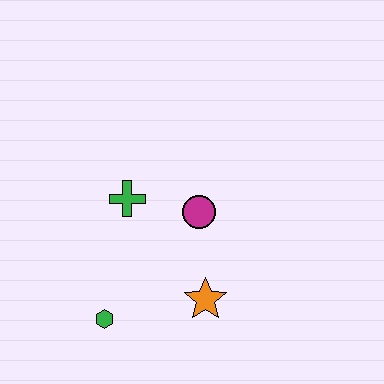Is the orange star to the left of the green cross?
No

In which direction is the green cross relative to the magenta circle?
The green cross is to the left of the magenta circle.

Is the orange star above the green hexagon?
Yes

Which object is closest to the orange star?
The magenta circle is closest to the orange star.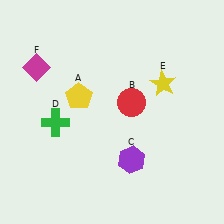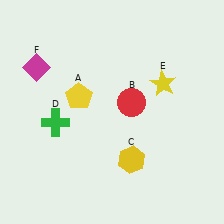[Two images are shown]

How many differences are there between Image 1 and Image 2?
There is 1 difference between the two images.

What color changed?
The hexagon (C) changed from purple in Image 1 to yellow in Image 2.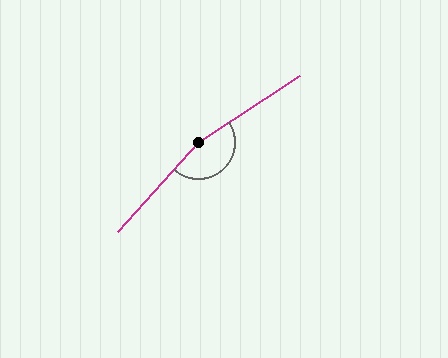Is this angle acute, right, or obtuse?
It is obtuse.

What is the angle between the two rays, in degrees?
Approximately 165 degrees.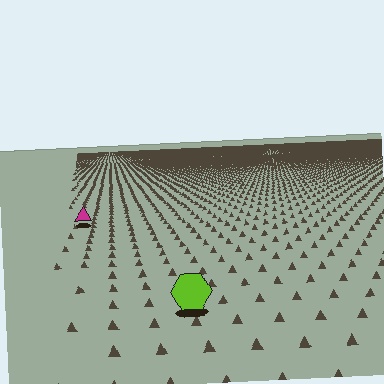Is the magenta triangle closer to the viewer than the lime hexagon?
No. The lime hexagon is closer — you can tell from the texture gradient: the ground texture is coarser near it.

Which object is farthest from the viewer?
The magenta triangle is farthest from the viewer. It appears smaller and the ground texture around it is denser.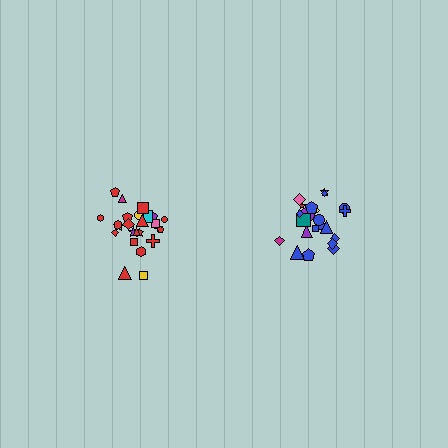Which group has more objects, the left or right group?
The left group.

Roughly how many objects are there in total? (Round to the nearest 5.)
Roughly 45 objects in total.